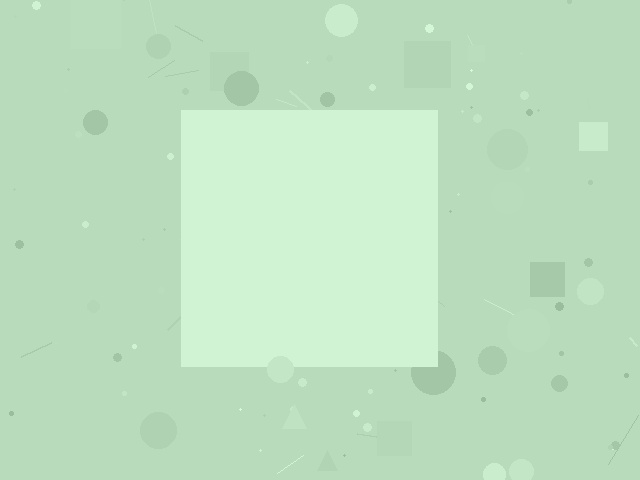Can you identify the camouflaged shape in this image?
The camouflaged shape is a square.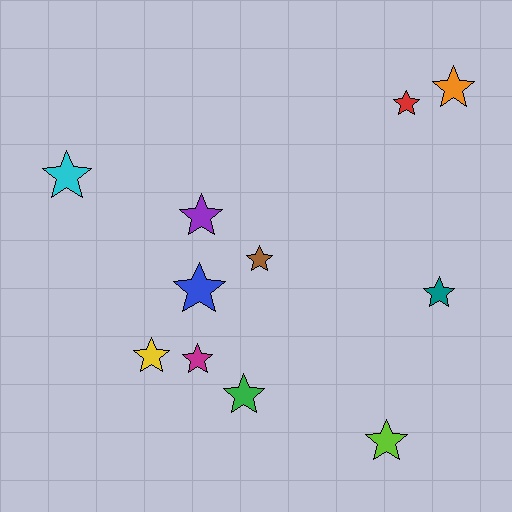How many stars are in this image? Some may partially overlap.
There are 11 stars.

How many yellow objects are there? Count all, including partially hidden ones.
There is 1 yellow object.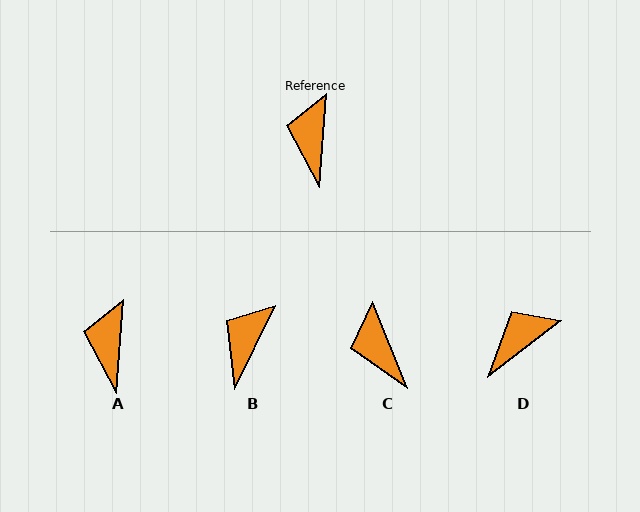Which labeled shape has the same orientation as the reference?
A.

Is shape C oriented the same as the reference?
No, it is off by about 27 degrees.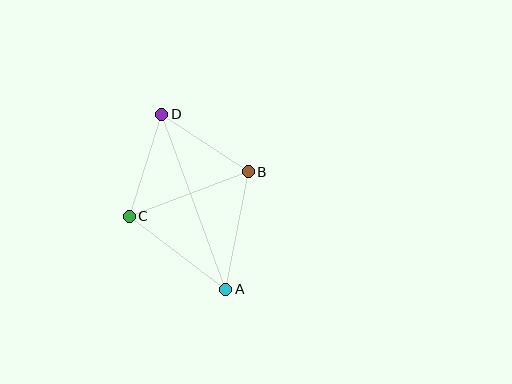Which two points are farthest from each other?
Points A and D are farthest from each other.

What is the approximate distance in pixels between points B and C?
The distance between B and C is approximately 127 pixels.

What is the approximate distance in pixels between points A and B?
The distance between A and B is approximately 120 pixels.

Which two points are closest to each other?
Points B and D are closest to each other.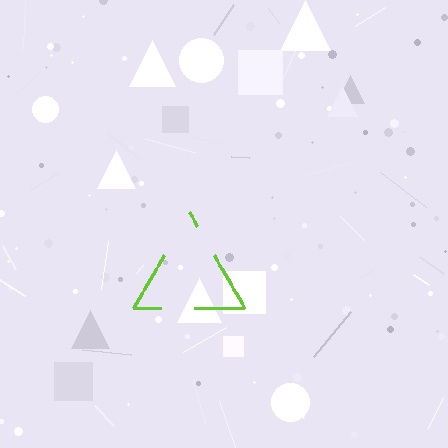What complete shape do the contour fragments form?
The contour fragments form a triangle.